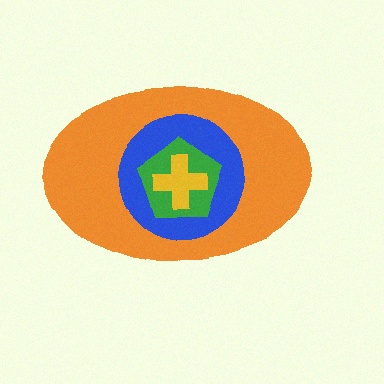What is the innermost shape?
The yellow cross.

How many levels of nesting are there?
4.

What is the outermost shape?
The orange ellipse.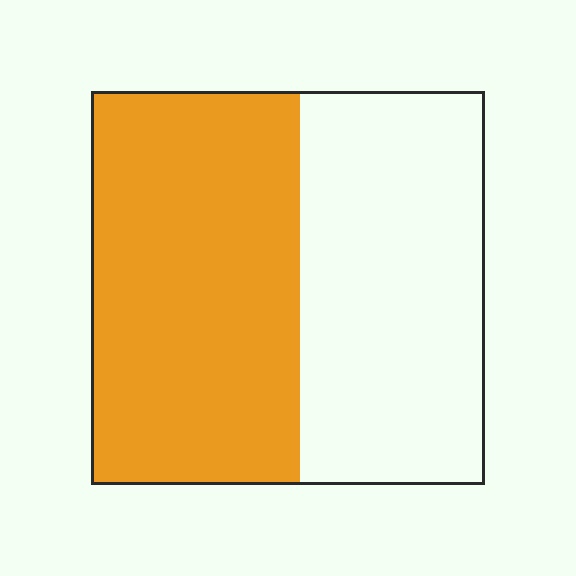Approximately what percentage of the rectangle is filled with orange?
Approximately 55%.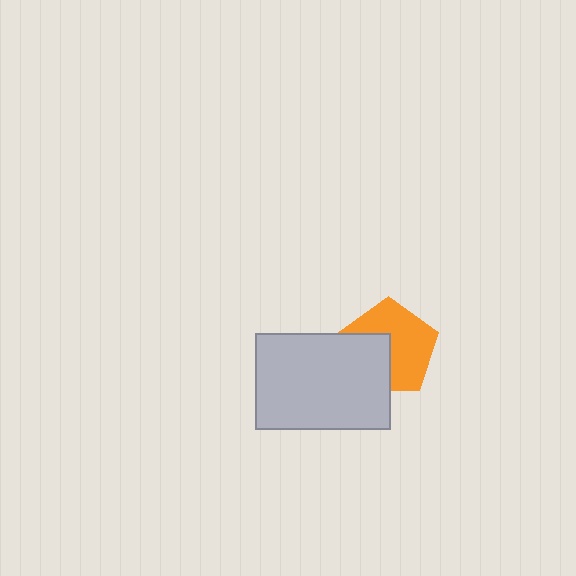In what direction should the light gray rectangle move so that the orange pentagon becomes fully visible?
The light gray rectangle should move toward the lower-left. That is the shortest direction to clear the overlap and leave the orange pentagon fully visible.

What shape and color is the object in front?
The object in front is a light gray rectangle.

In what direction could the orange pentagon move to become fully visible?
The orange pentagon could move toward the upper-right. That would shift it out from behind the light gray rectangle entirely.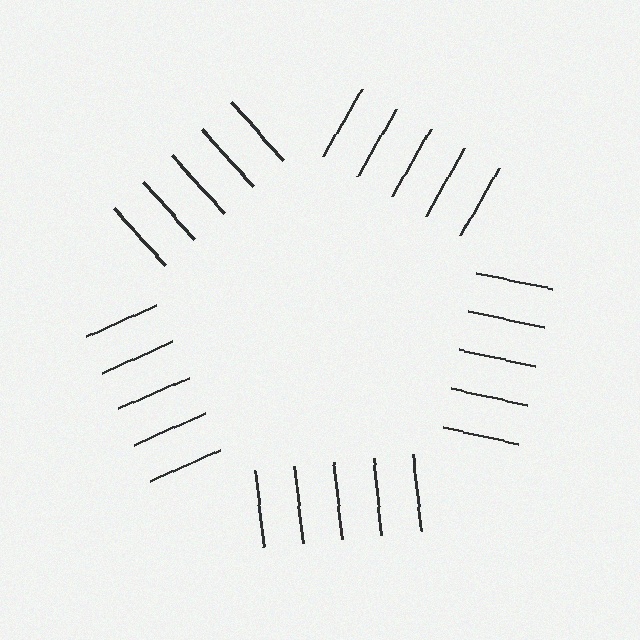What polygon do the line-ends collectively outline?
An illusory pentagon — the line segments terminate on its edges but no continuous stroke is drawn.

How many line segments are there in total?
25 — 5 along each of the 5 edges.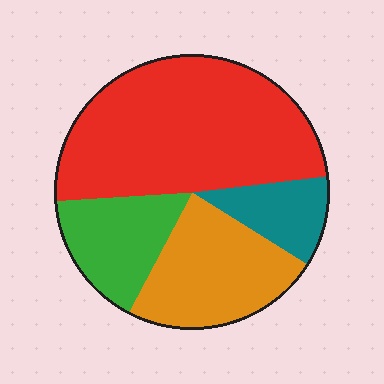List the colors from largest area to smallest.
From largest to smallest: red, orange, green, teal.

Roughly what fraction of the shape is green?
Green takes up less than a sixth of the shape.